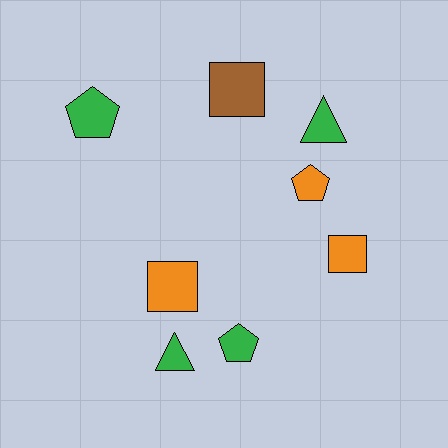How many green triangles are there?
There are 2 green triangles.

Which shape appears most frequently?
Square, with 3 objects.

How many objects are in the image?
There are 8 objects.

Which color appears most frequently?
Green, with 4 objects.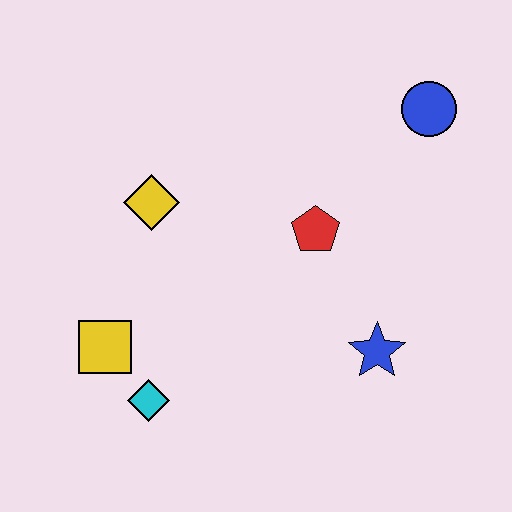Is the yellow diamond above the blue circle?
No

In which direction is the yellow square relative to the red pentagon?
The yellow square is to the left of the red pentagon.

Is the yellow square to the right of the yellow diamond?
No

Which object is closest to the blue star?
The red pentagon is closest to the blue star.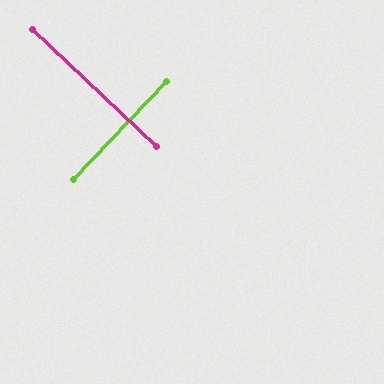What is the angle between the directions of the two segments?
Approximately 90 degrees.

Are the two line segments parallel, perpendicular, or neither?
Perpendicular — they meet at approximately 90°.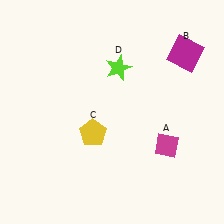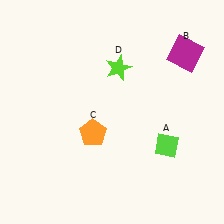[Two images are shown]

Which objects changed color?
A changed from magenta to lime. C changed from yellow to orange.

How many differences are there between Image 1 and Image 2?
There are 2 differences between the two images.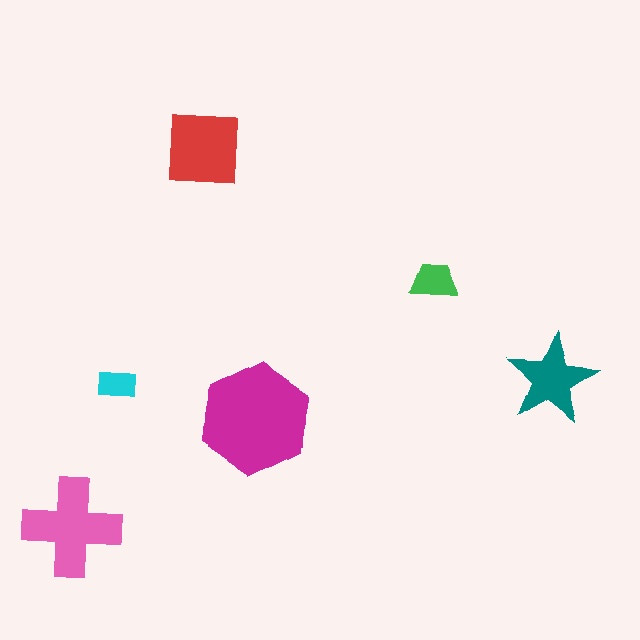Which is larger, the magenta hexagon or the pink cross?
The magenta hexagon.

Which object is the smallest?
The cyan rectangle.